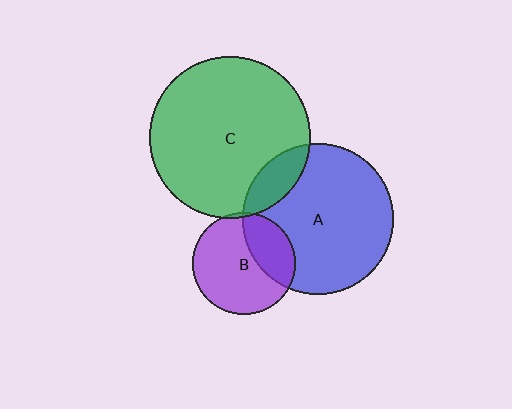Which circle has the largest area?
Circle C (green).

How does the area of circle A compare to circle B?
Approximately 2.2 times.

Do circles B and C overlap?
Yes.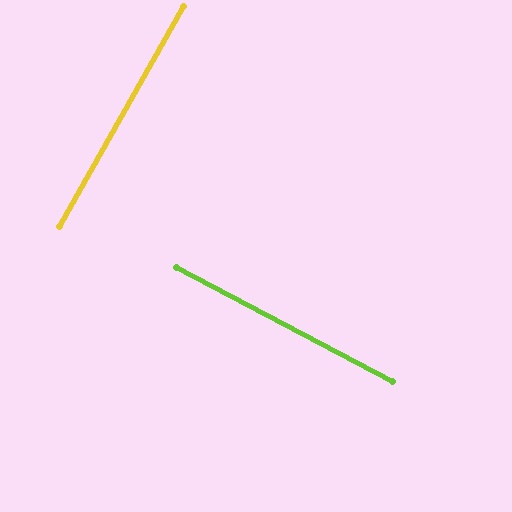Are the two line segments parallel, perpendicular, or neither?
Perpendicular — they meet at approximately 89°.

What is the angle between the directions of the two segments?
Approximately 89 degrees.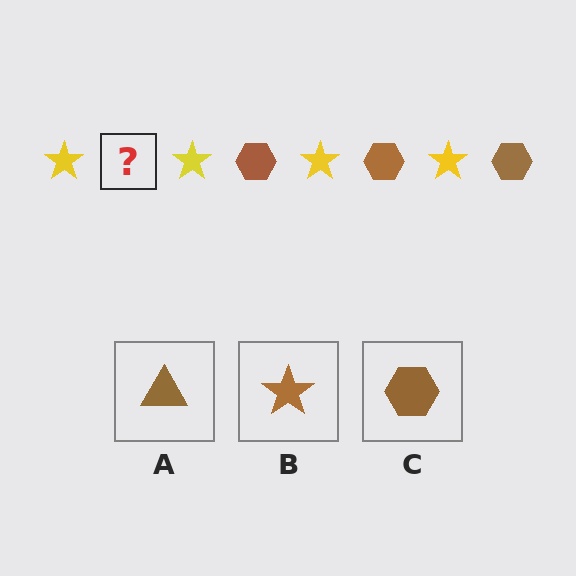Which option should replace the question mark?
Option C.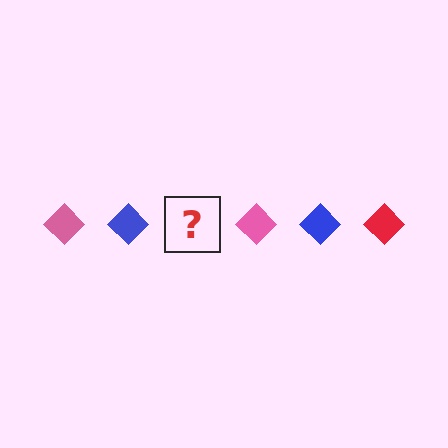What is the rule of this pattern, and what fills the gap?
The rule is that the pattern cycles through pink, blue, red diamonds. The gap should be filled with a red diamond.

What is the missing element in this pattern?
The missing element is a red diamond.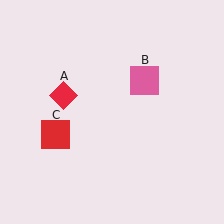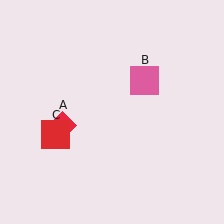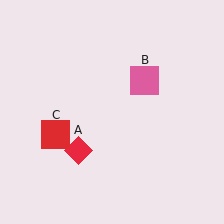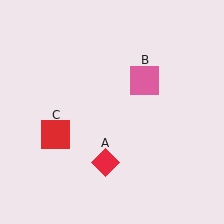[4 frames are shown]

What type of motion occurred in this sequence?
The red diamond (object A) rotated counterclockwise around the center of the scene.